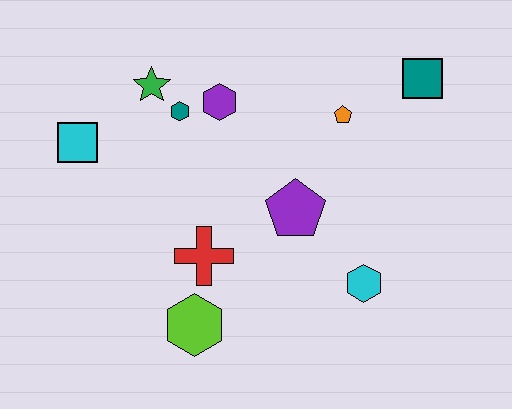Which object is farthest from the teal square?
The cyan square is farthest from the teal square.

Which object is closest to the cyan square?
The green star is closest to the cyan square.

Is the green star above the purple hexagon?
Yes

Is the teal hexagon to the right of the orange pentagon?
No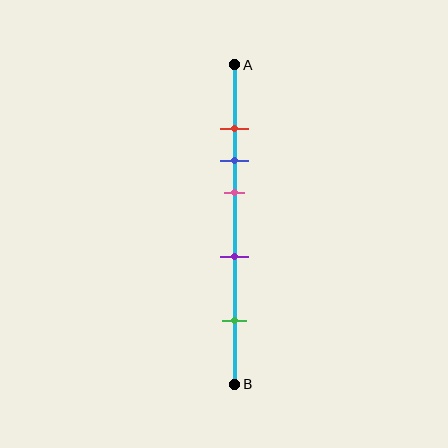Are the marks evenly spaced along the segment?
No, the marks are not evenly spaced.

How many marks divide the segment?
There are 5 marks dividing the segment.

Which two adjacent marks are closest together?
The red and blue marks are the closest adjacent pair.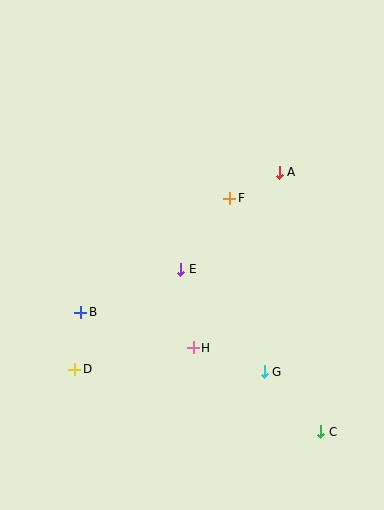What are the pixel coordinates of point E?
Point E is at (181, 269).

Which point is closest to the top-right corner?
Point A is closest to the top-right corner.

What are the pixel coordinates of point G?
Point G is at (264, 372).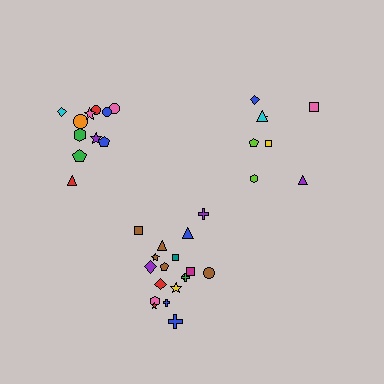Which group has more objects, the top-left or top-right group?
The top-left group.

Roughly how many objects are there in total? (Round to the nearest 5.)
Roughly 40 objects in total.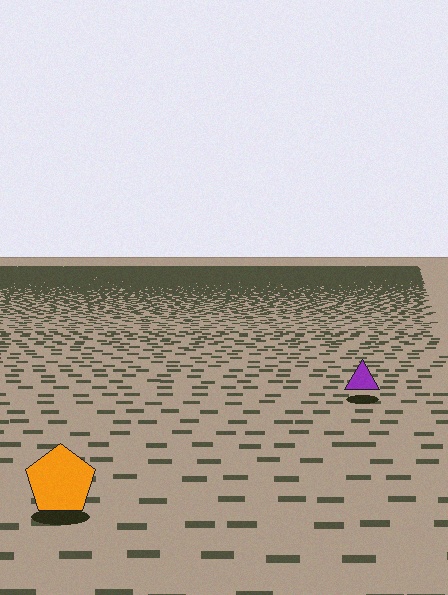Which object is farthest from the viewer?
The purple triangle is farthest from the viewer. It appears smaller and the ground texture around it is denser.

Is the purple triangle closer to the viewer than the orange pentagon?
No. The orange pentagon is closer — you can tell from the texture gradient: the ground texture is coarser near it.